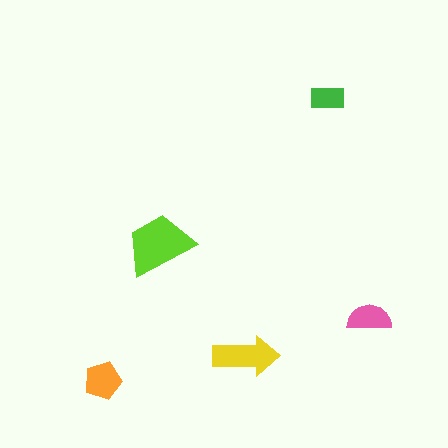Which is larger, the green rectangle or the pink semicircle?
The pink semicircle.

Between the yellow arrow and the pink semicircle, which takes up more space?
The yellow arrow.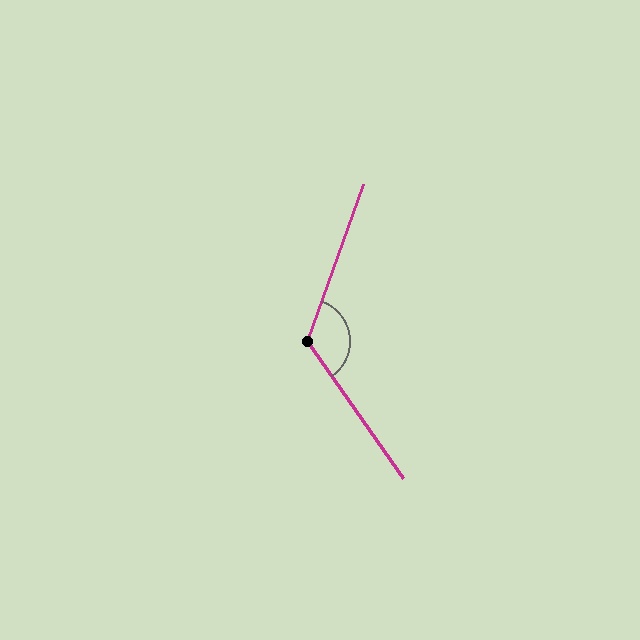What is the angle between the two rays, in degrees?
Approximately 125 degrees.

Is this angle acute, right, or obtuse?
It is obtuse.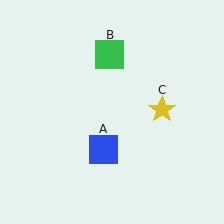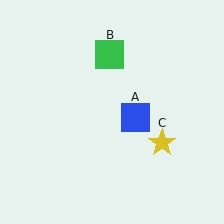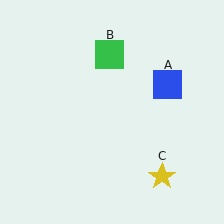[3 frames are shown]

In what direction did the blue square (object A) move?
The blue square (object A) moved up and to the right.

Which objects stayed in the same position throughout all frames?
Green square (object B) remained stationary.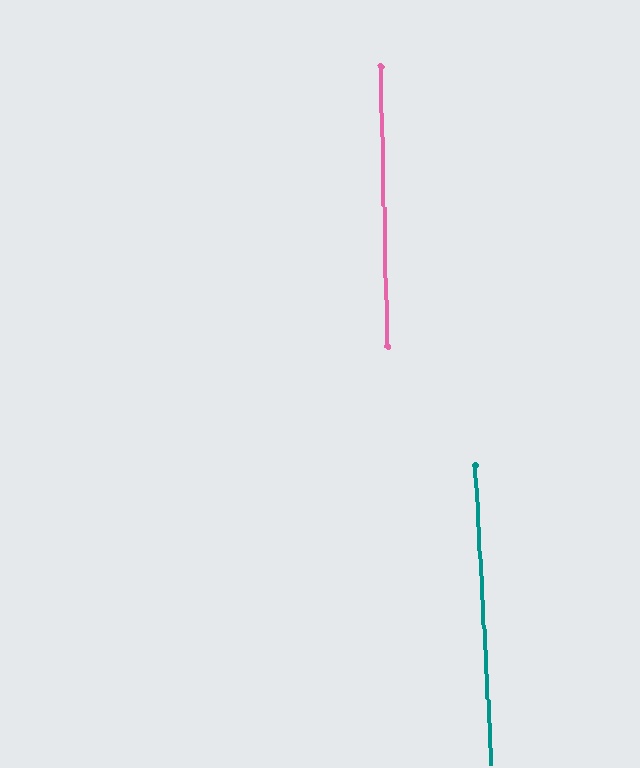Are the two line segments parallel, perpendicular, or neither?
Parallel — their directions differ by only 1.7°.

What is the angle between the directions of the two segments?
Approximately 2 degrees.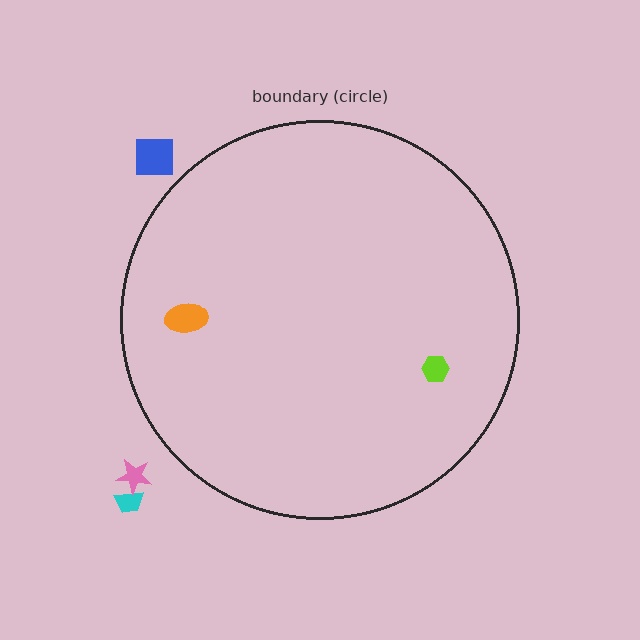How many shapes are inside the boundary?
2 inside, 3 outside.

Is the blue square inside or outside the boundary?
Outside.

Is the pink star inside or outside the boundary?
Outside.